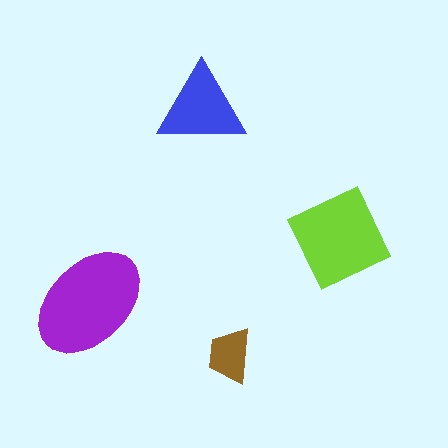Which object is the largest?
The purple ellipse.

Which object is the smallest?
The brown trapezoid.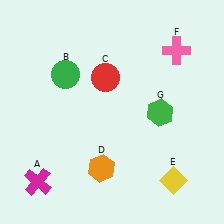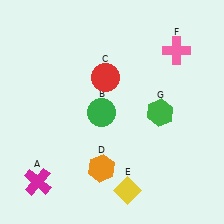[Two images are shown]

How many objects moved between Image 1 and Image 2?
2 objects moved between the two images.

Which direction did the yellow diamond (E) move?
The yellow diamond (E) moved left.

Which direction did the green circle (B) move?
The green circle (B) moved down.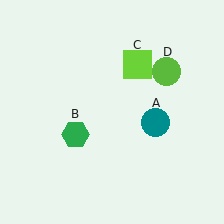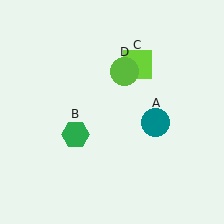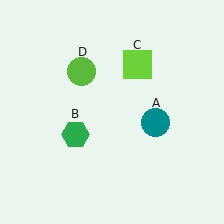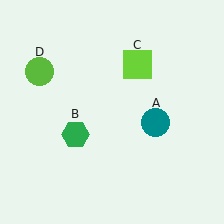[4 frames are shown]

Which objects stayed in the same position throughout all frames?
Teal circle (object A) and green hexagon (object B) and lime square (object C) remained stationary.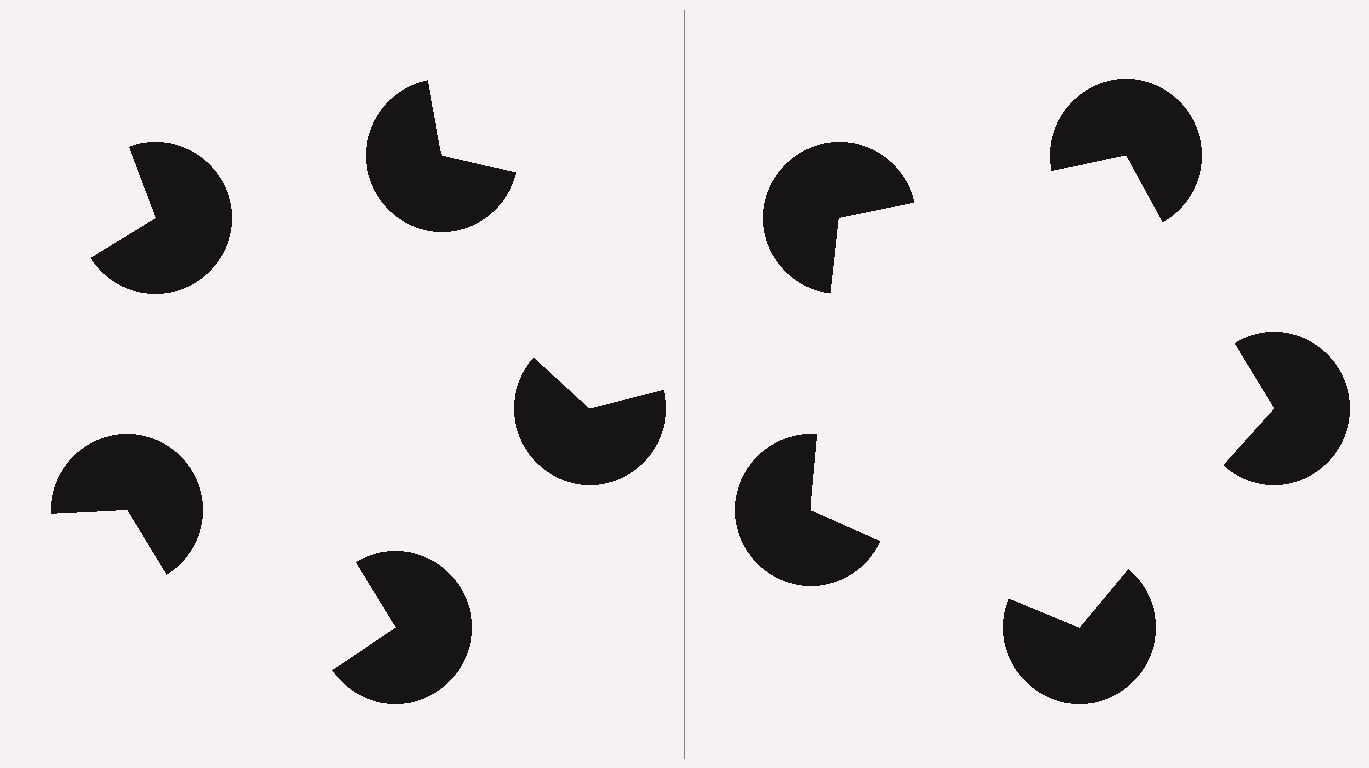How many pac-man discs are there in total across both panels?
10 — 5 on each side.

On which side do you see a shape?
An illusory pentagon appears on the right side. On the left side the wedge cuts are rotated, so no coherent shape forms.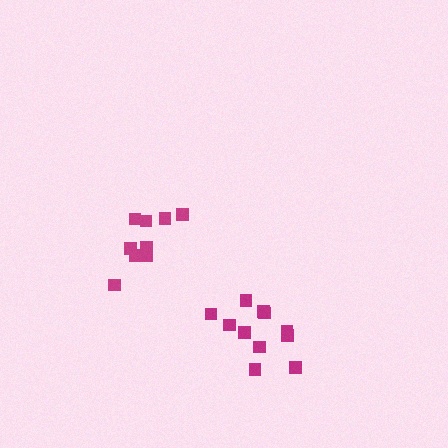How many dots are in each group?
Group 1: 11 dots, Group 2: 9 dots (20 total).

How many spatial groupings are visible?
There are 2 spatial groupings.